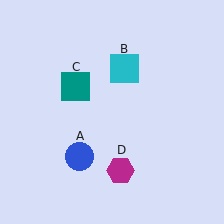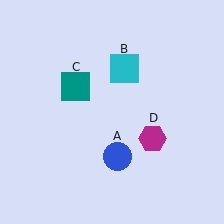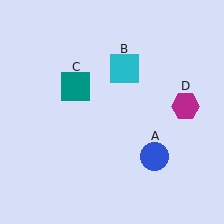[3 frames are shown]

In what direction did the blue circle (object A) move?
The blue circle (object A) moved right.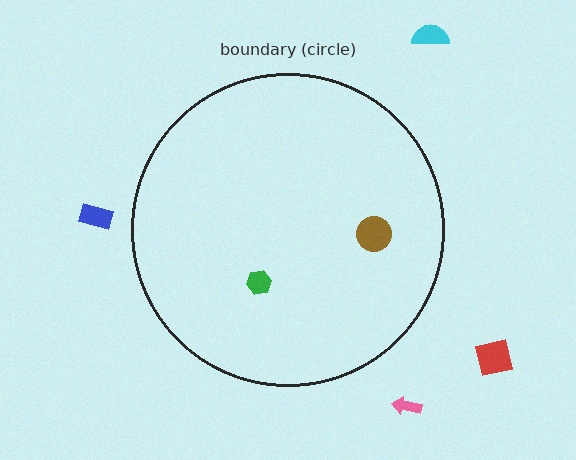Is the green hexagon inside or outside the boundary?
Inside.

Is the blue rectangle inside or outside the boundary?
Outside.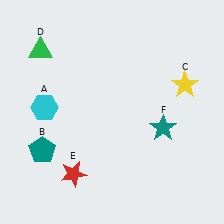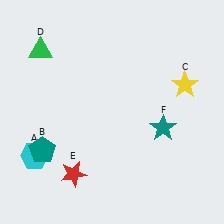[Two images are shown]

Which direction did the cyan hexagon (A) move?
The cyan hexagon (A) moved down.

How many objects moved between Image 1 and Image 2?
1 object moved between the two images.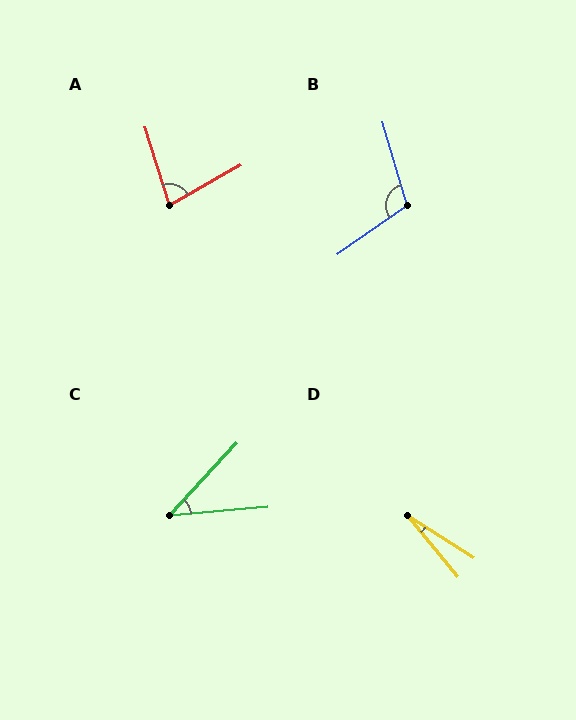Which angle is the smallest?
D, at approximately 18 degrees.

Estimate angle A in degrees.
Approximately 78 degrees.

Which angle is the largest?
B, at approximately 108 degrees.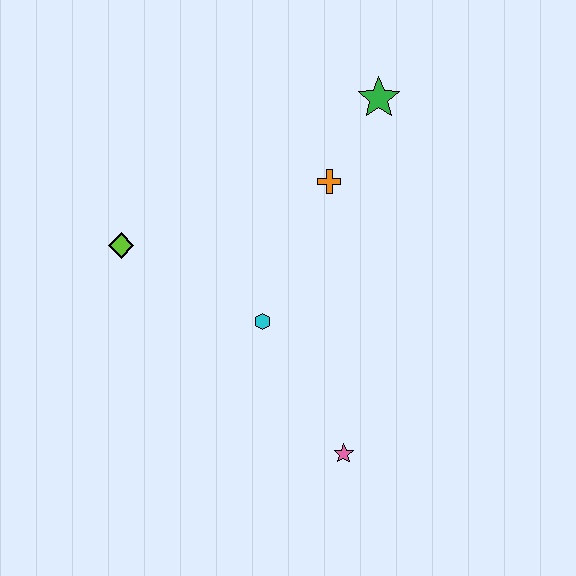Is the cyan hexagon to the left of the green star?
Yes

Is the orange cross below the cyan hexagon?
No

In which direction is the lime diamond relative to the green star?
The lime diamond is to the left of the green star.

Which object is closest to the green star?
The orange cross is closest to the green star.